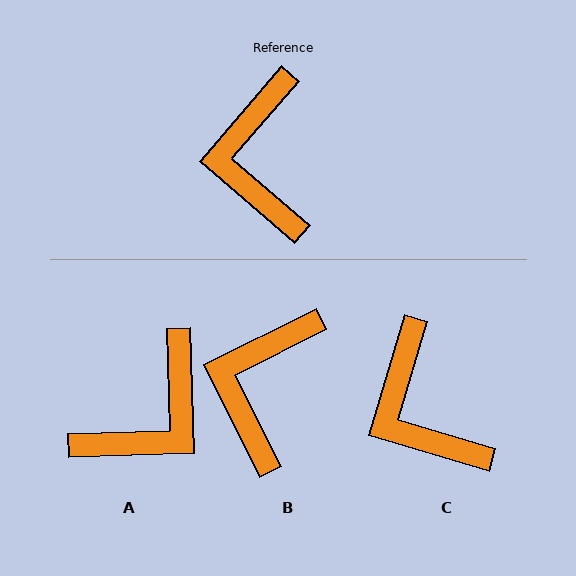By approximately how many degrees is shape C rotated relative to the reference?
Approximately 24 degrees counter-clockwise.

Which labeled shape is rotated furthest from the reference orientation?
A, about 132 degrees away.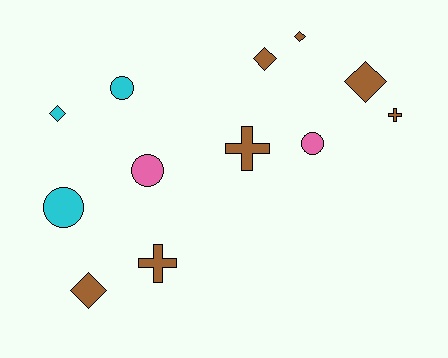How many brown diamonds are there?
There are 4 brown diamonds.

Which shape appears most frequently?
Diamond, with 5 objects.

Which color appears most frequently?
Brown, with 7 objects.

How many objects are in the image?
There are 12 objects.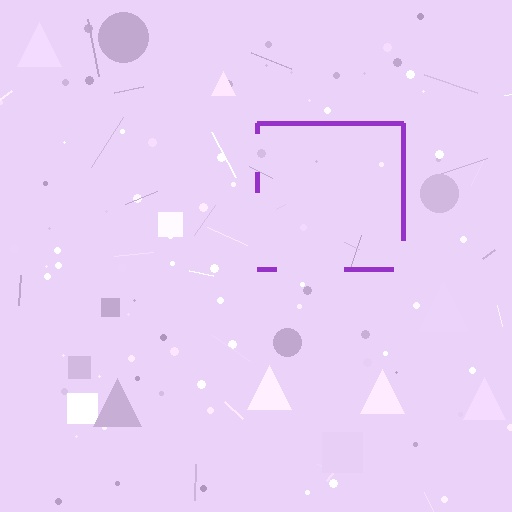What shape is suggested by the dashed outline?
The dashed outline suggests a square.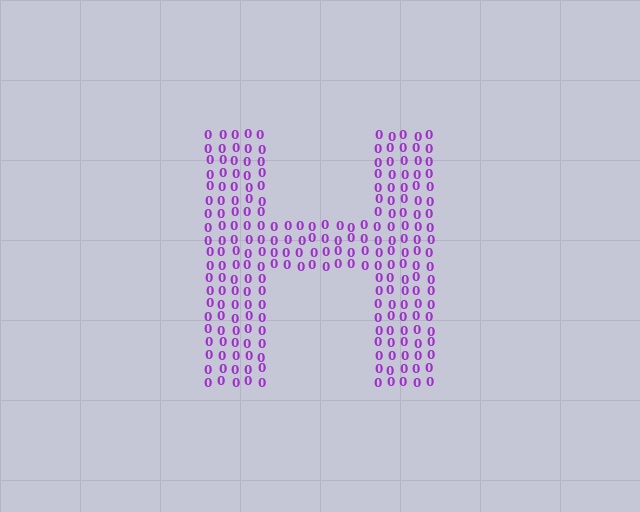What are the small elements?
The small elements are digit 0's.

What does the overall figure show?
The overall figure shows the letter H.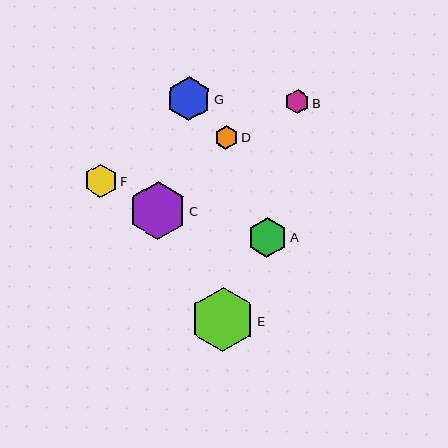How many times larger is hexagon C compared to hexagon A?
Hexagon C is approximately 1.5 times the size of hexagon A.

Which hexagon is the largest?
Hexagon E is the largest with a size of approximately 64 pixels.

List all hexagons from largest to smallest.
From largest to smallest: E, C, G, A, F, B, D.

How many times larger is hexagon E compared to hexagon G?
Hexagon E is approximately 1.5 times the size of hexagon G.